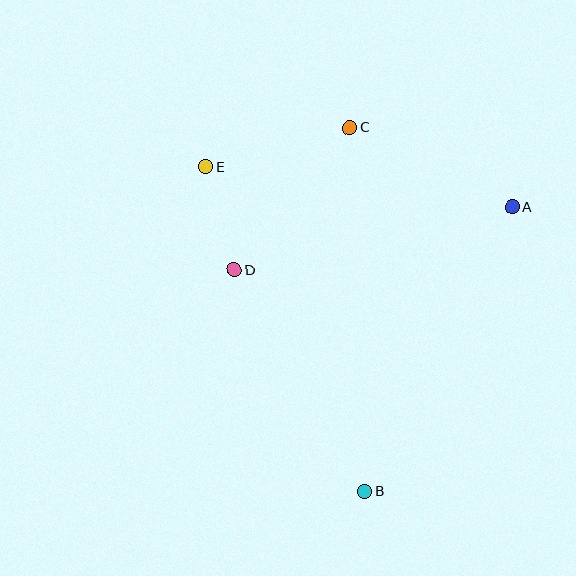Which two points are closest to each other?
Points D and E are closest to each other.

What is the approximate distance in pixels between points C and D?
The distance between C and D is approximately 184 pixels.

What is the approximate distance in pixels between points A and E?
The distance between A and E is approximately 310 pixels.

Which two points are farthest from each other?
Points B and C are farthest from each other.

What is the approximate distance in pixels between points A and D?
The distance between A and D is approximately 285 pixels.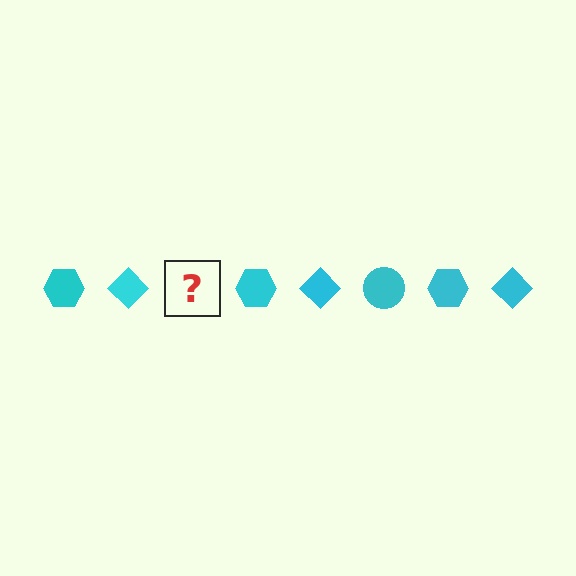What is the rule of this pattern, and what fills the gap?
The rule is that the pattern cycles through hexagon, diamond, circle shapes in cyan. The gap should be filled with a cyan circle.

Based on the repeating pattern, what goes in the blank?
The blank should be a cyan circle.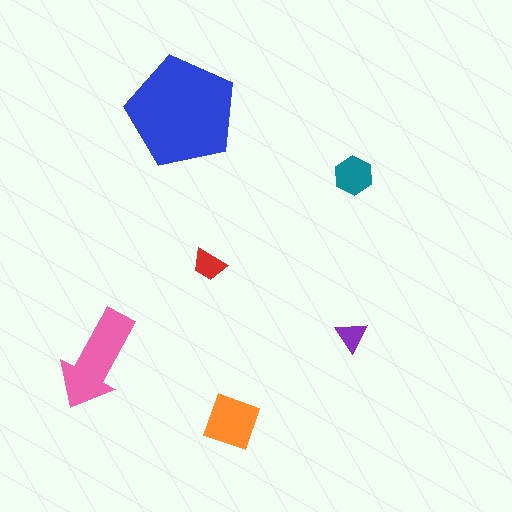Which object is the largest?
The blue pentagon.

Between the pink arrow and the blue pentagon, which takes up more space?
The blue pentagon.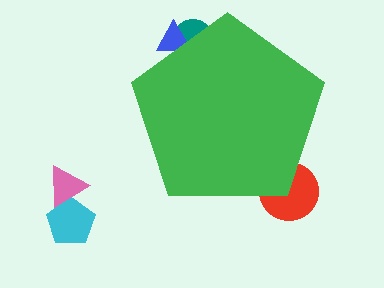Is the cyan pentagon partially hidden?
No, the cyan pentagon is fully visible.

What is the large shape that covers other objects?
A green pentagon.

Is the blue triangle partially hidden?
Yes, the blue triangle is partially hidden behind the green pentagon.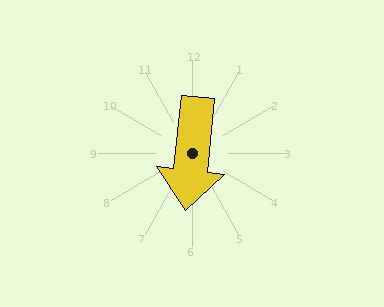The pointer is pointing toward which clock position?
Roughly 6 o'clock.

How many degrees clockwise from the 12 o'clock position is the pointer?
Approximately 186 degrees.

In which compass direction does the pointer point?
South.